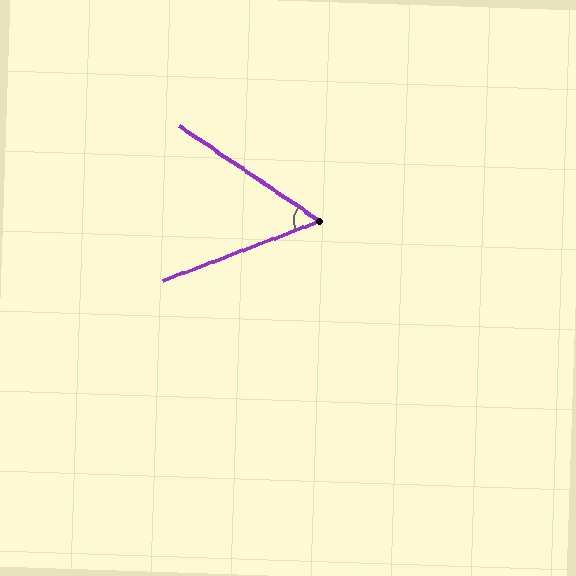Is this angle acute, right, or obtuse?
It is acute.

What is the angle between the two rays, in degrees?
Approximately 55 degrees.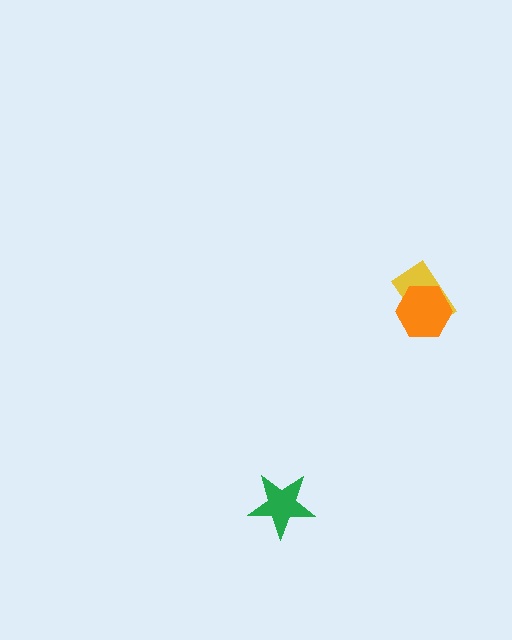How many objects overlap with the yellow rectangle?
1 object overlaps with the yellow rectangle.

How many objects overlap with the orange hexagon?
1 object overlaps with the orange hexagon.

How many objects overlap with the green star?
0 objects overlap with the green star.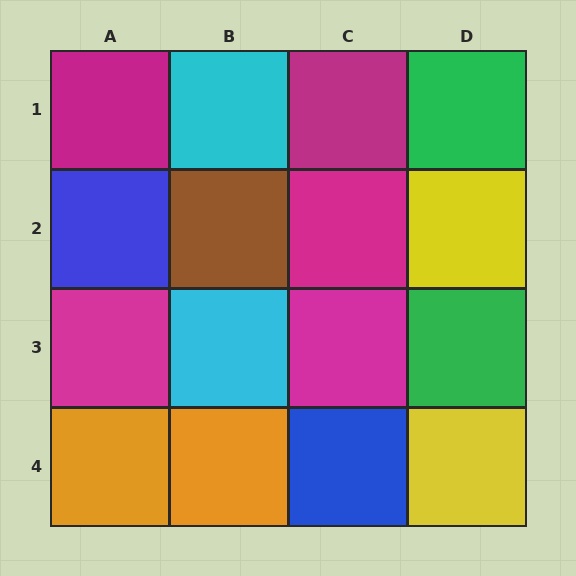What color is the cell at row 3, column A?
Magenta.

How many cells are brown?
1 cell is brown.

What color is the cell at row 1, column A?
Magenta.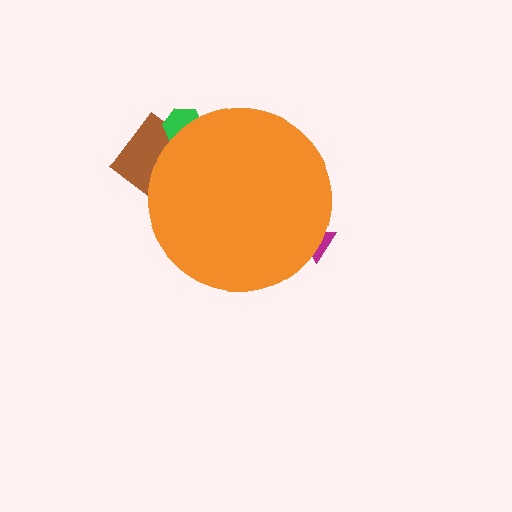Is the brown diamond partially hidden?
Yes, the brown diamond is partially hidden behind the orange circle.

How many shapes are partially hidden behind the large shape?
3 shapes are partially hidden.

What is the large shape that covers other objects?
An orange circle.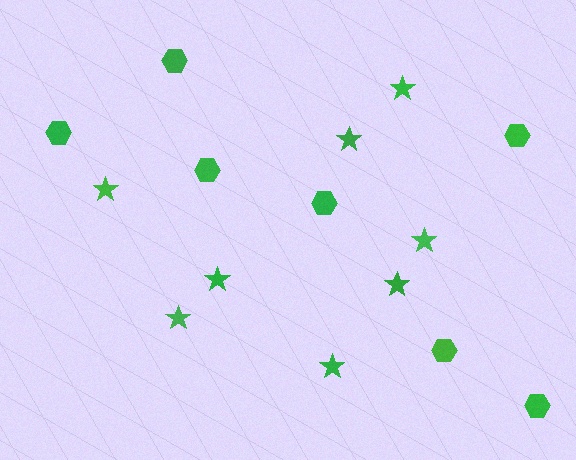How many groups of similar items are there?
There are 2 groups: one group of stars (8) and one group of hexagons (7).